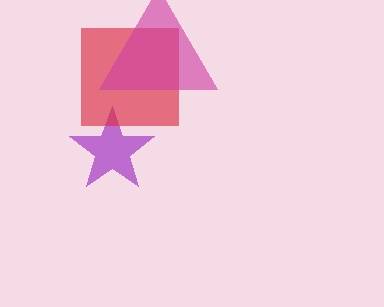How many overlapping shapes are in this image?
There are 3 overlapping shapes in the image.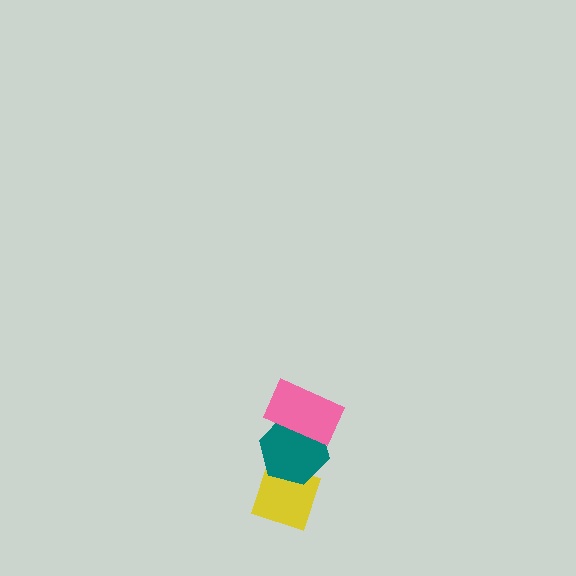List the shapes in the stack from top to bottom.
From top to bottom: the pink rectangle, the teal hexagon, the yellow diamond.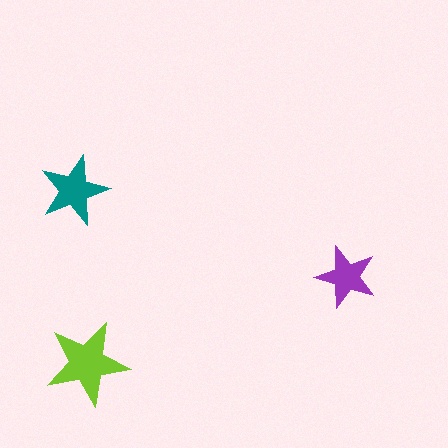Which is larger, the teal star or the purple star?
The teal one.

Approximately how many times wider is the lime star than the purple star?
About 1.5 times wider.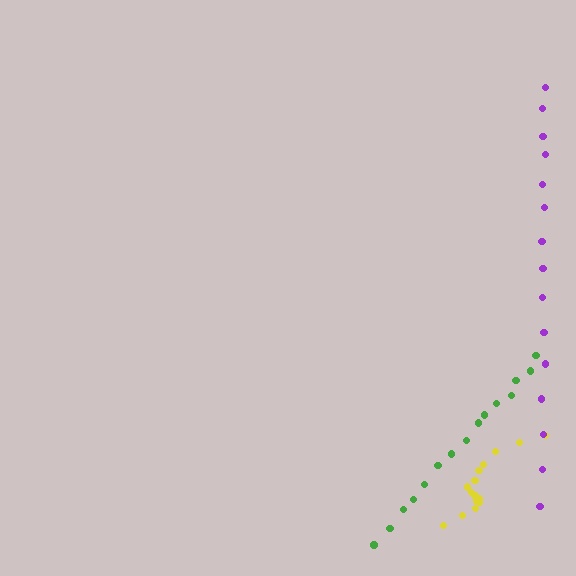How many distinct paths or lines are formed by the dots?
There are 3 distinct paths.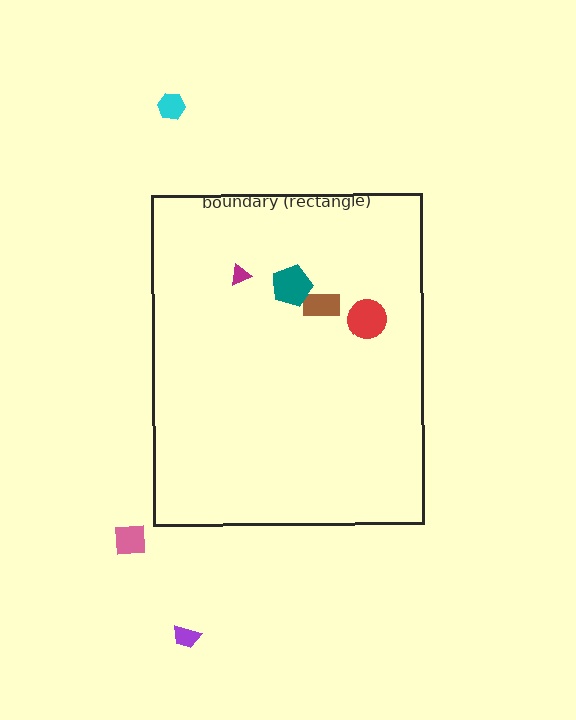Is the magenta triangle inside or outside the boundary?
Inside.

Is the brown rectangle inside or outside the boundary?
Inside.